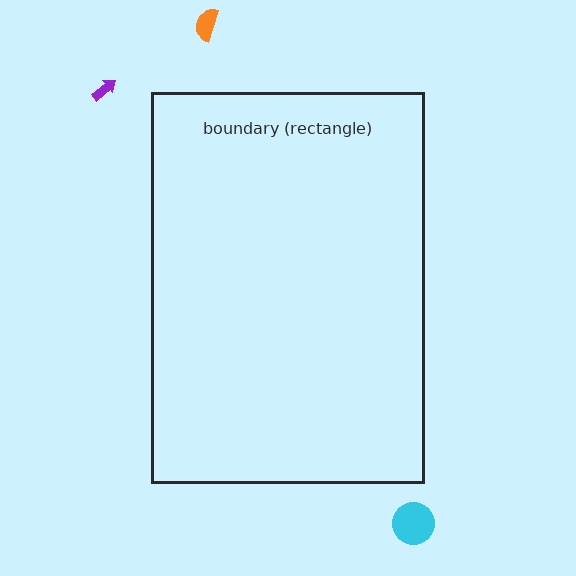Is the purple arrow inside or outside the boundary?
Outside.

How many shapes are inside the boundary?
0 inside, 3 outside.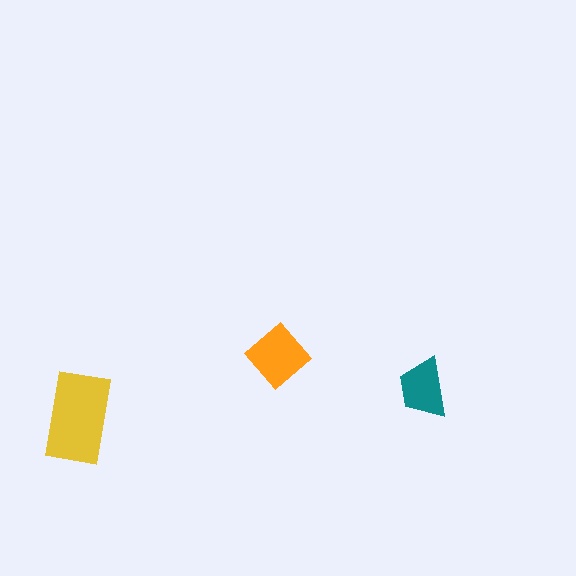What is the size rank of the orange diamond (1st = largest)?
2nd.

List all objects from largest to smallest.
The yellow rectangle, the orange diamond, the teal trapezoid.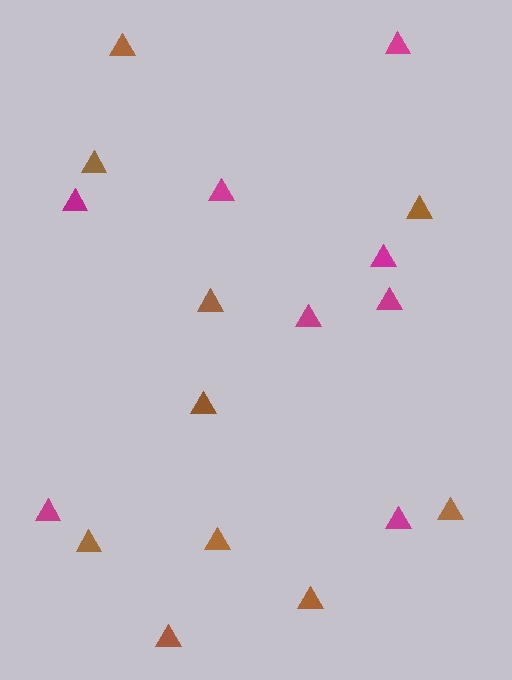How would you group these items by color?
There are 2 groups: one group of brown triangles (10) and one group of magenta triangles (8).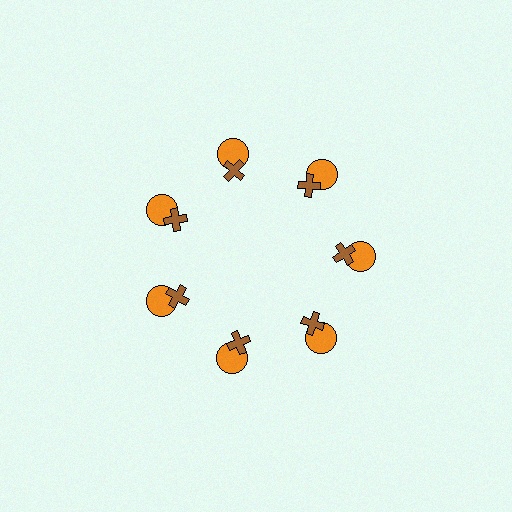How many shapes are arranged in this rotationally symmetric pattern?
There are 14 shapes, arranged in 7 groups of 2.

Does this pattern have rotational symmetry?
Yes, this pattern has 7-fold rotational symmetry. It looks the same after rotating 51 degrees around the center.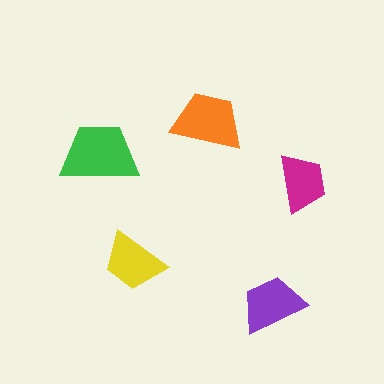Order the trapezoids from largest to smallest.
the green one, the orange one, the purple one, the yellow one, the magenta one.